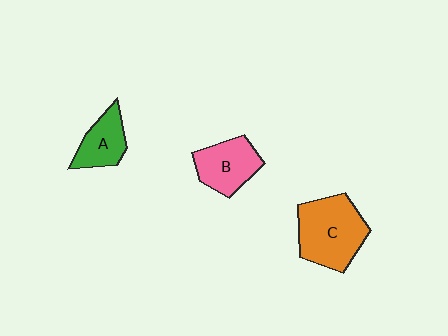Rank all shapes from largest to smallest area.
From largest to smallest: C (orange), B (pink), A (green).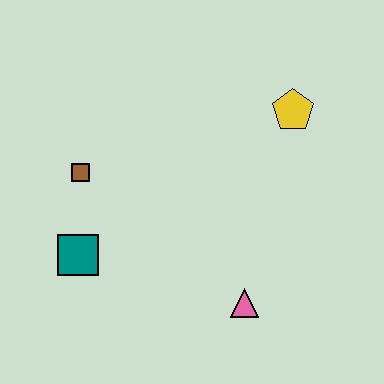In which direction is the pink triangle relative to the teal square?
The pink triangle is to the right of the teal square.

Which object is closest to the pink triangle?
The teal square is closest to the pink triangle.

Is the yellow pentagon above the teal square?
Yes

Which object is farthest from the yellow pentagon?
The teal square is farthest from the yellow pentagon.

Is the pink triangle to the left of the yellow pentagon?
Yes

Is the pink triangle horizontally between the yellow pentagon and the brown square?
Yes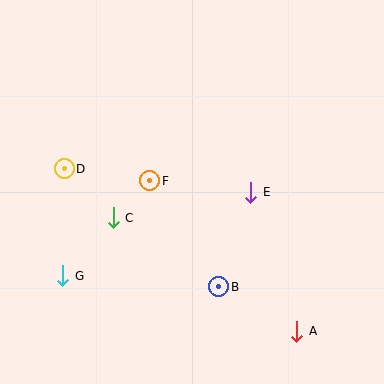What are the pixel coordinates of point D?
Point D is at (64, 169).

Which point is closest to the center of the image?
Point F at (150, 181) is closest to the center.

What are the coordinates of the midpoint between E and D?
The midpoint between E and D is at (158, 181).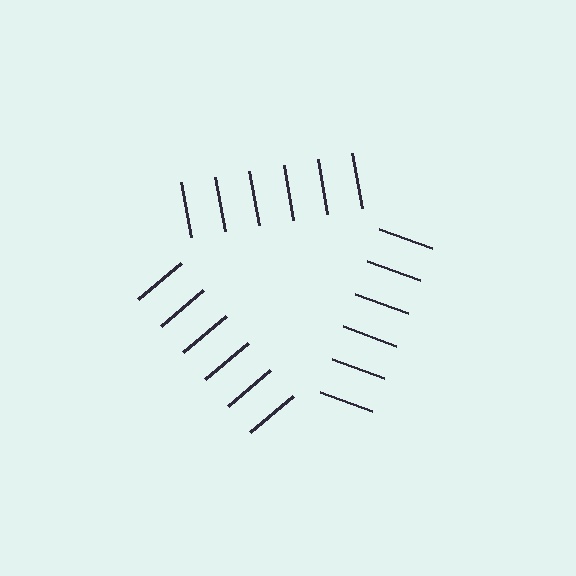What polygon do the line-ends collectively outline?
An illusory triangle — the line segments terminate on its edges but no continuous stroke is drawn.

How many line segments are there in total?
18 — 6 along each of the 3 edges.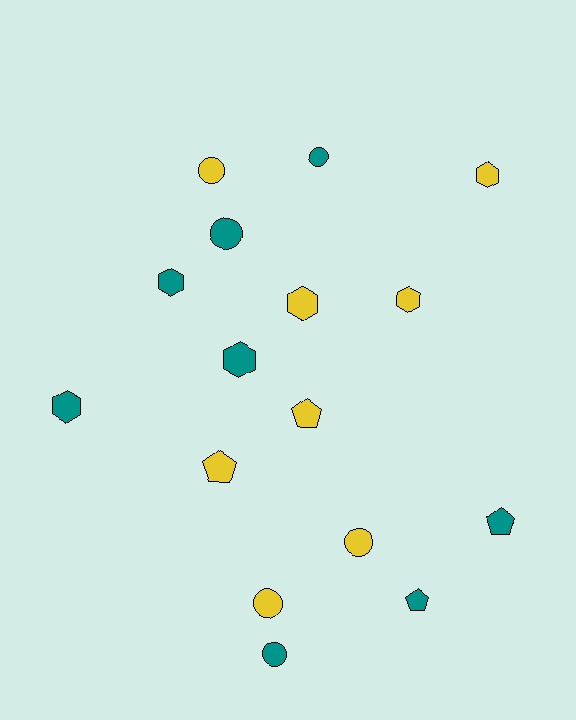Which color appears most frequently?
Yellow, with 8 objects.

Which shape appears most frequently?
Hexagon, with 6 objects.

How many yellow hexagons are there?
There are 3 yellow hexagons.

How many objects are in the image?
There are 16 objects.